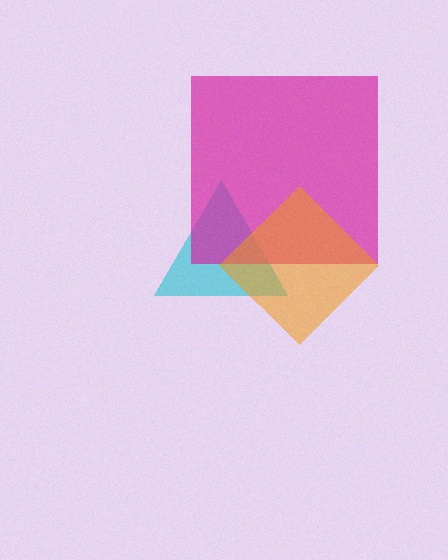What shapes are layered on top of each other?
The layered shapes are: a cyan triangle, a magenta square, an orange diamond.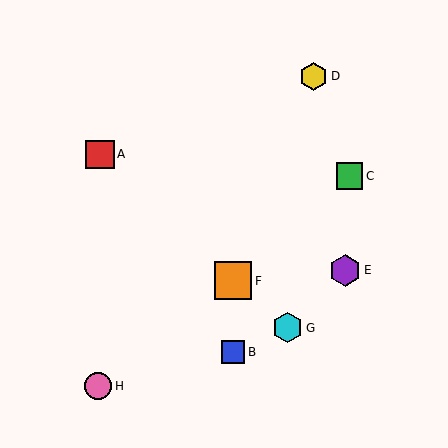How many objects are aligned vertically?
2 objects (B, F) are aligned vertically.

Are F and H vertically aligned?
No, F is at x≈233 and H is at x≈98.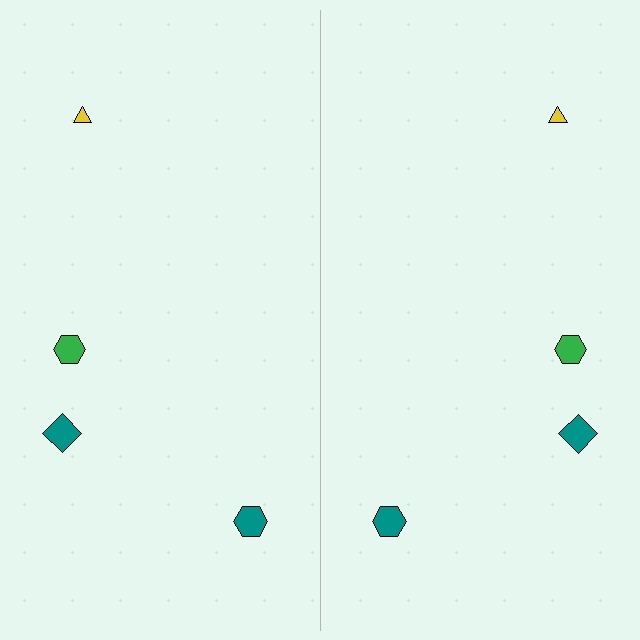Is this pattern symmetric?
Yes, this pattern has bilateral (reflection) symmetry.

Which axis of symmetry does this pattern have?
The pattern has a vertical axis of symmetry running through the center of the image.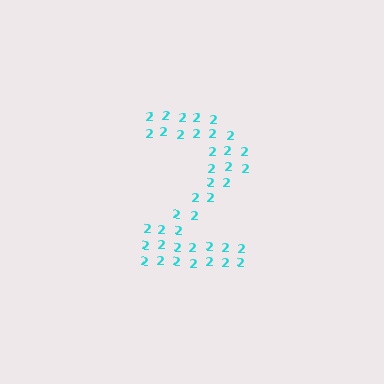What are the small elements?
The small elements are digit 2's.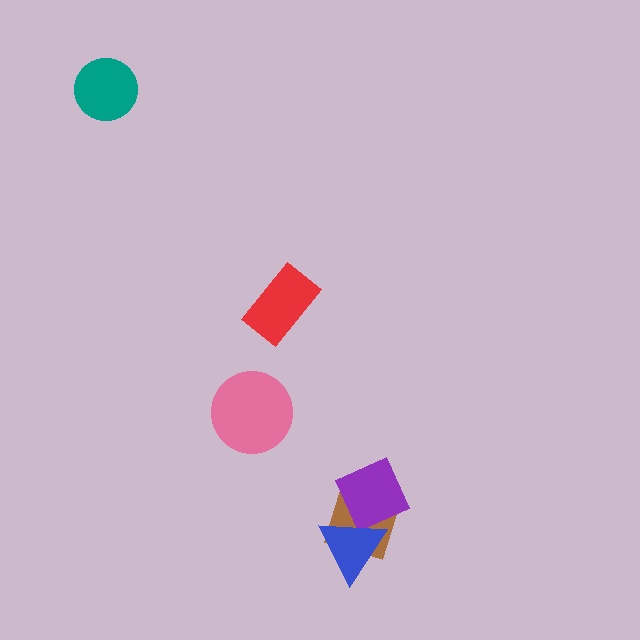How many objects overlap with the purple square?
2 objects overlap with the purple square.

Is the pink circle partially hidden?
No, no other shape covers it.